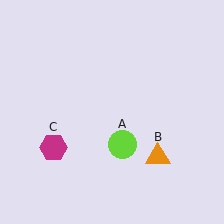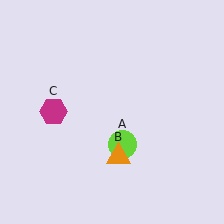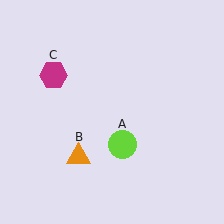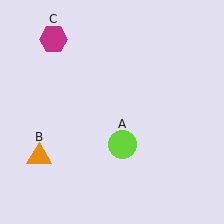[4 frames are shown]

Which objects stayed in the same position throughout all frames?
Lime circle (object A) remained stationary.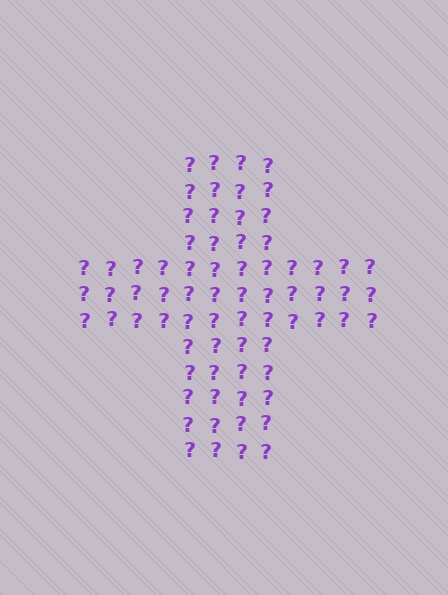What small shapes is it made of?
It is made of small question marks.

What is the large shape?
The large shape is a cross.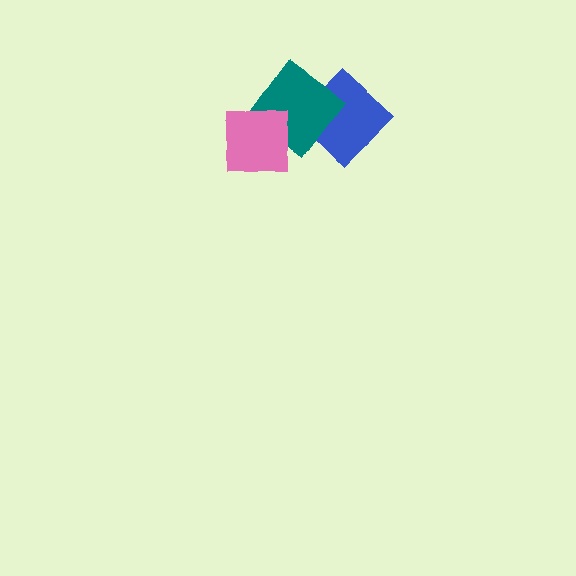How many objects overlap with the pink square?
1 object overlaps with the pink square.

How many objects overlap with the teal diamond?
2 objects overlap with the teal diamond.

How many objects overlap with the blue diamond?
1 object overlaps with the blue diamond.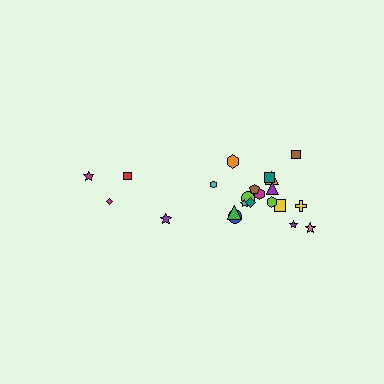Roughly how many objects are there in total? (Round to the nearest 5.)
Roughly 20 objects in total.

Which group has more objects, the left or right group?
The right group.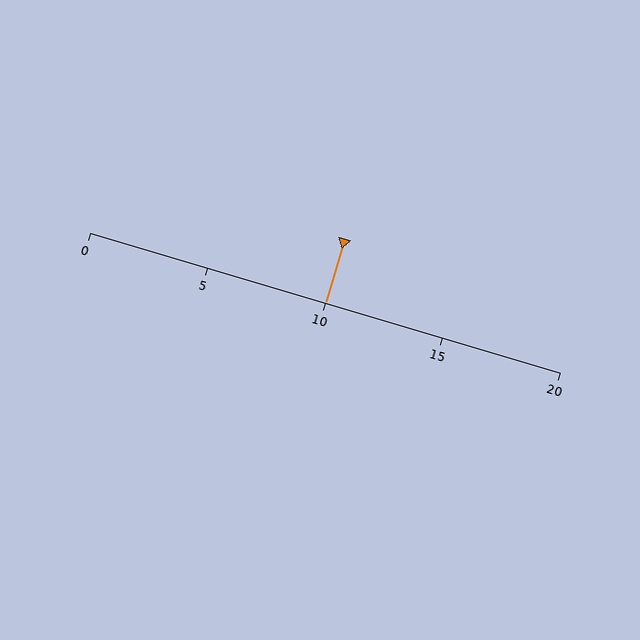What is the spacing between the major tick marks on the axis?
The major ticks are spaced 5 apart.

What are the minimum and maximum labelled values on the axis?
The axis runs from 0 to 20.